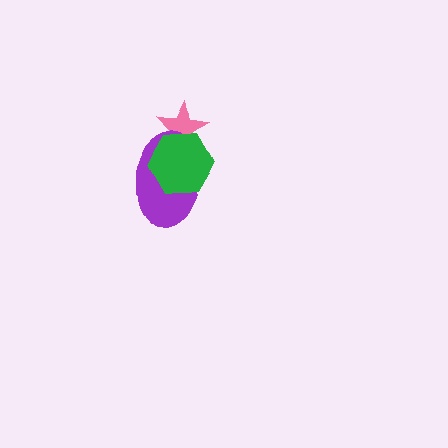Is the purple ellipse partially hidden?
Yes, it is partially covered by another shape.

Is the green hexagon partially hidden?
No, no other shape covers it.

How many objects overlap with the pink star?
2 objects overlap with the pink star.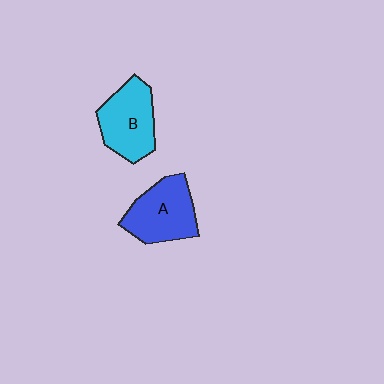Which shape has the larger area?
Shape A (blue).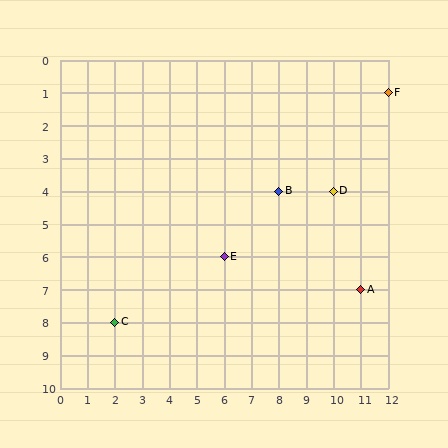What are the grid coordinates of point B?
Point B is at grid coordinates (8, 4).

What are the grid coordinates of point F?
Point F is at grid coordinates (12, 1).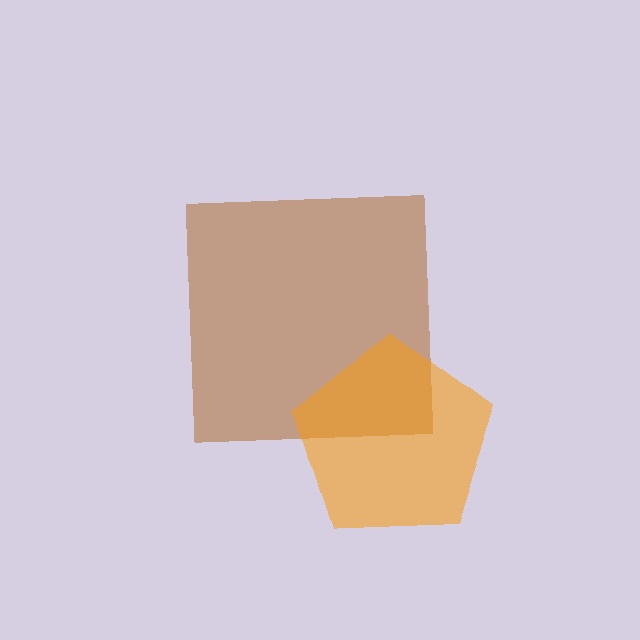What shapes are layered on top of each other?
The layered shapes are: a brown square, an orange pentagon.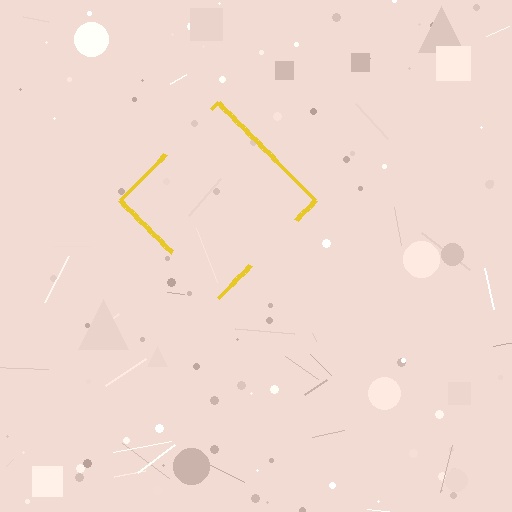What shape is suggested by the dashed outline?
The dashed outline suggests a diamond.